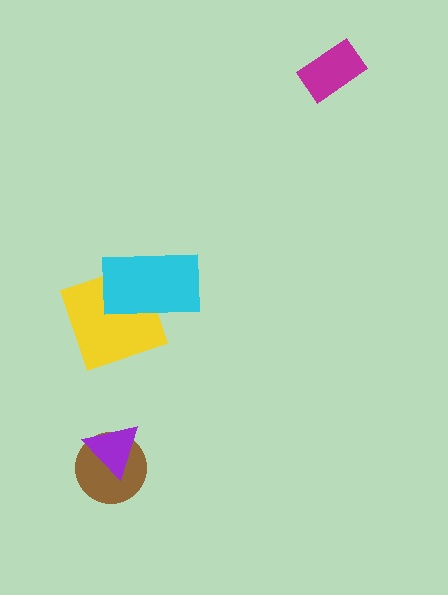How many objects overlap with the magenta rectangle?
0 objects overlap with the magenta rectangle.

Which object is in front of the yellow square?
The cyan rectangle is in front of the yellow square.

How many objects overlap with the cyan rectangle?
1 object overlaps with the cyan rectangle.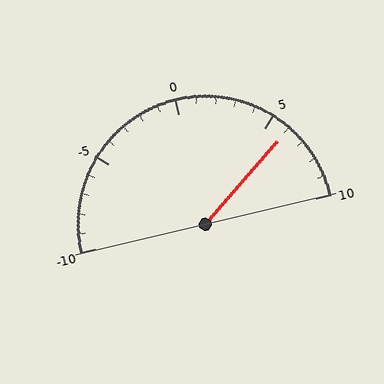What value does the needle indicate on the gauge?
The needle indicates approximately 6.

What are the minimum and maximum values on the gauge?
The gauge ranges from -10 to 10.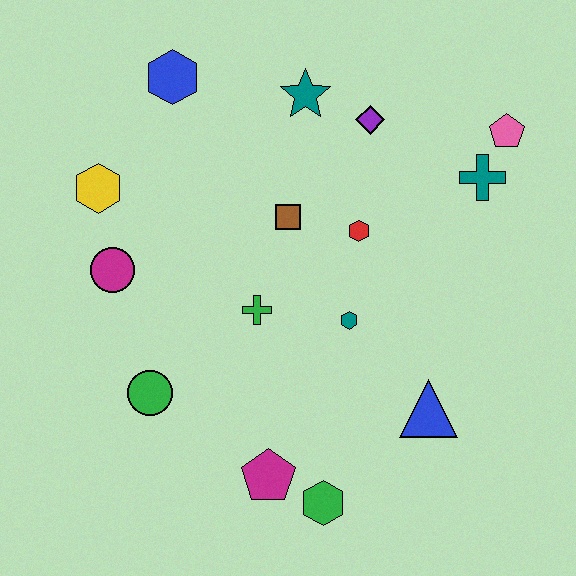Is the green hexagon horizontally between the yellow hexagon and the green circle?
No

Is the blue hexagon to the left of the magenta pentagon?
Yes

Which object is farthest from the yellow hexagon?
The pink pentagon is farthest from the yellow hexagon.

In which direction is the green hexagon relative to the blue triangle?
The green hexagon is to the left of the blue triangle.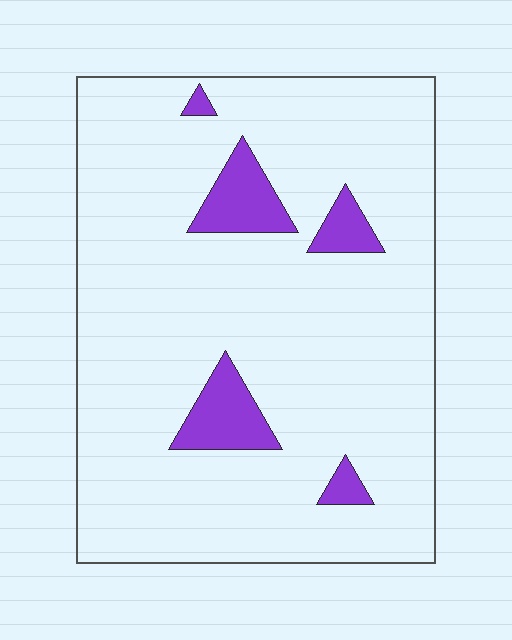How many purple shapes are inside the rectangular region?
5.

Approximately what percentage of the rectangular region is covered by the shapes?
Approximately 10%.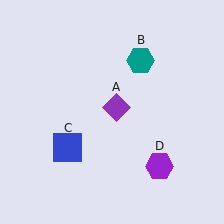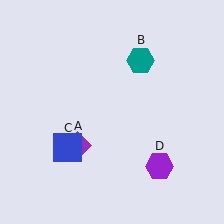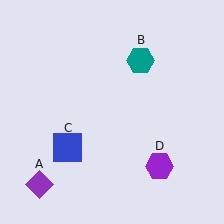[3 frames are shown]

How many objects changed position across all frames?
1 object changed position: purple diamond (object A).